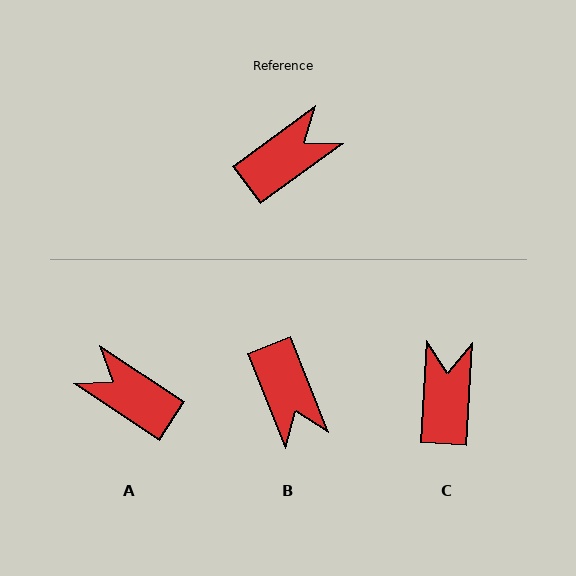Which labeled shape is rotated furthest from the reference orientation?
A, about 110 degrees away.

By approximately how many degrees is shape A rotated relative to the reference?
Approximately 110 degrees counter-clockwise.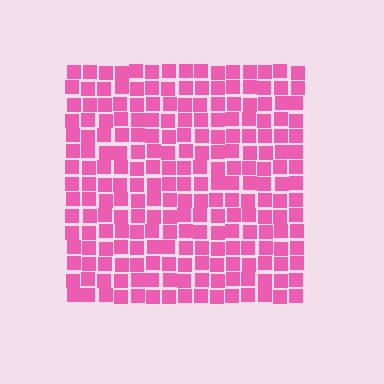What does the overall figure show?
The overall figure shows a square.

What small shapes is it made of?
It is made of small squares.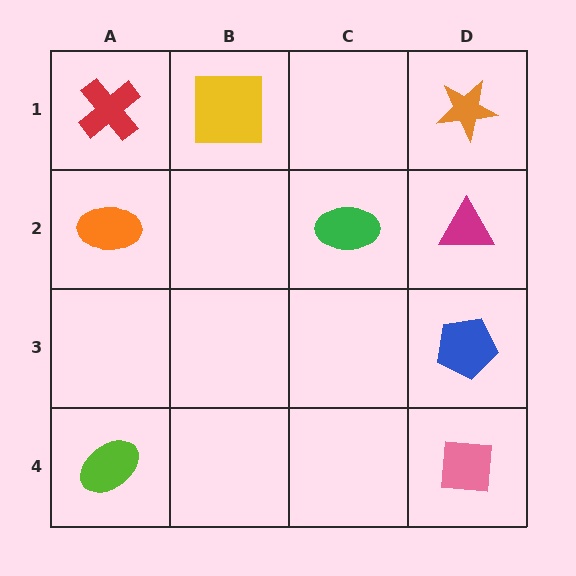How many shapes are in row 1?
3 shapes.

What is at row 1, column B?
A yellow square.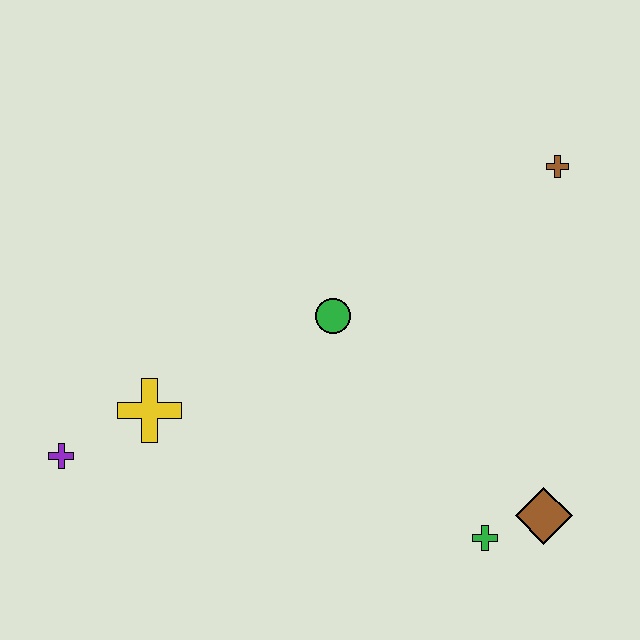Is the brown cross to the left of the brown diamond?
No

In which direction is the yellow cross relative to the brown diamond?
The yellow cross is to the left of the brown diamond.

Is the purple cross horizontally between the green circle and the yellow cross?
No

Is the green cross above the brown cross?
No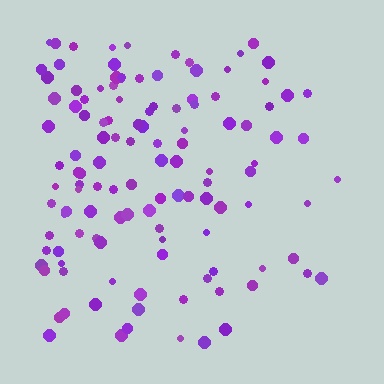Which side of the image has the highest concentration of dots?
The left.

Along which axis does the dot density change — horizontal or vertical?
Horizontal.